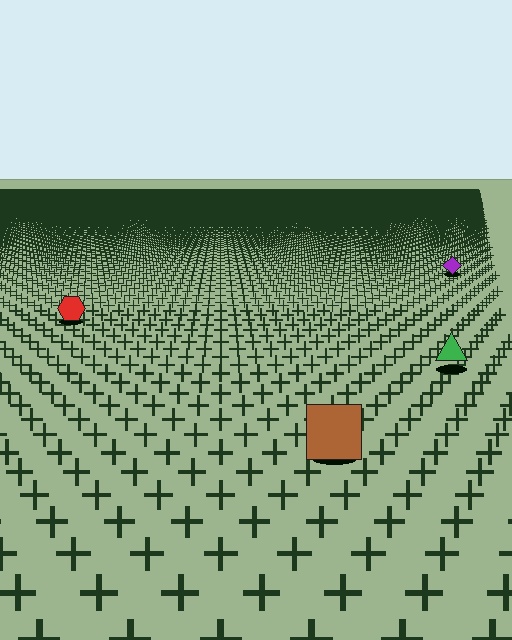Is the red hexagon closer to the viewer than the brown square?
No. The brown square is closer — you can tell from the texture gradient: the ground texture is coarser near it.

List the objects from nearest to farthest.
From nearest to farthest: the brown square, the green triangle, the red hexagon, the purple diamond.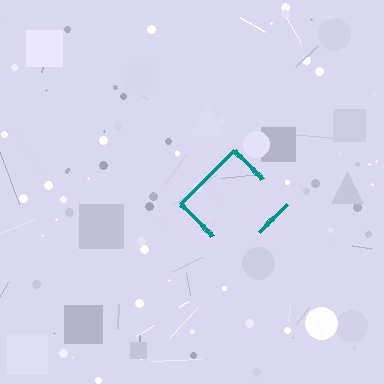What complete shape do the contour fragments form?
The contour fragments form a diamond.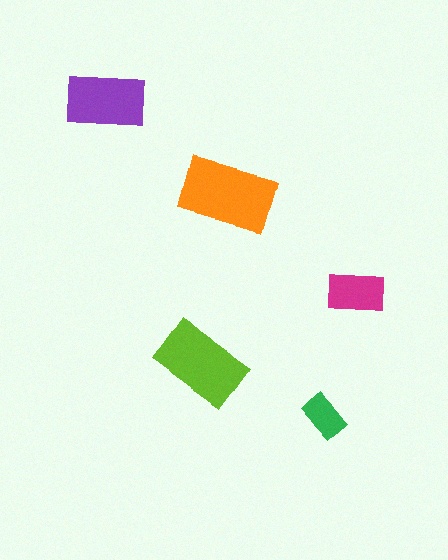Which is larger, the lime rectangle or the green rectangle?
The lime one.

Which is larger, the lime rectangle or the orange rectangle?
The orange one.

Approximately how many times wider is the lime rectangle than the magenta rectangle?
About 1.5 times wider.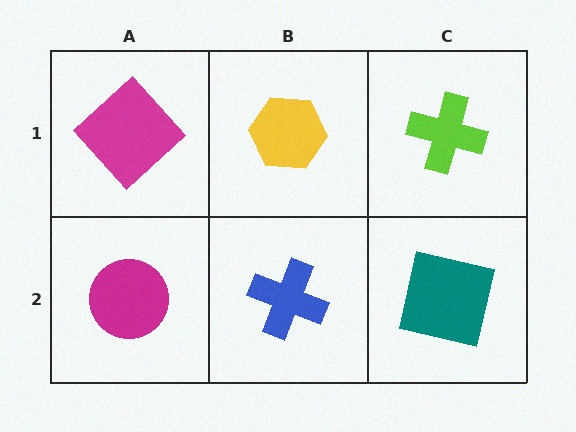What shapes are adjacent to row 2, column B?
A yellow hexagon (row 1, column B), a magenta circle (row 2, column A), a teal square (row 2, column C).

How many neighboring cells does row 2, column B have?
3.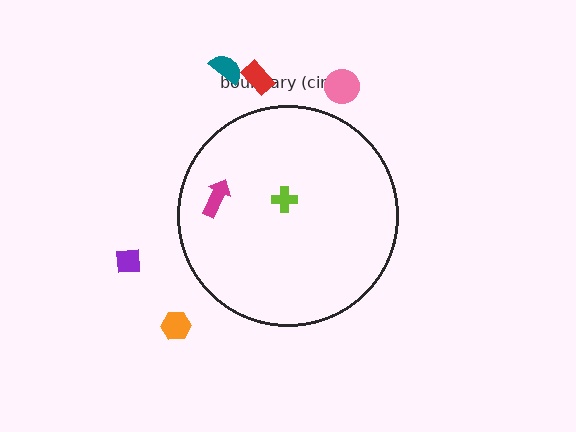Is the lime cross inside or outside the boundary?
Inside.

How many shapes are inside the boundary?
2 inside, 5 outside.